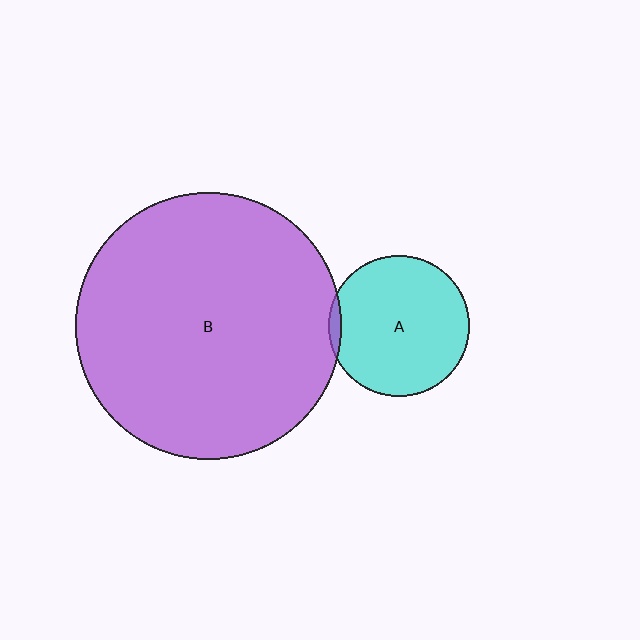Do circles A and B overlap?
Yes.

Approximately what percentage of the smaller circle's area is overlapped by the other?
Approximately 5%.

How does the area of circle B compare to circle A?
Approximately 3.6 times.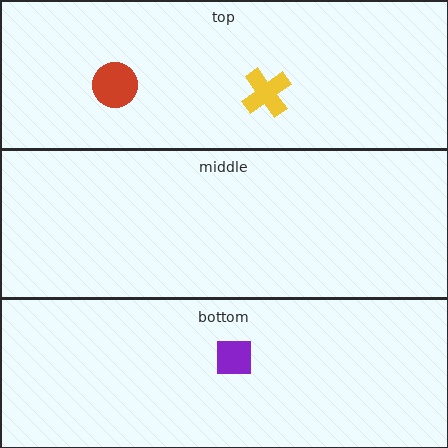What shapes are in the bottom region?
The purple square.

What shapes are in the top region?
The red circle, the yellow cross.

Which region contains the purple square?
The bottom region.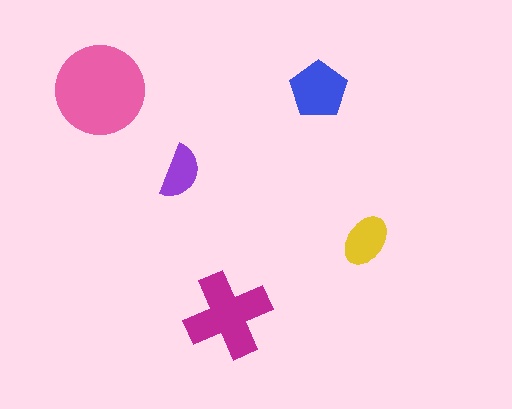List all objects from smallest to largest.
The purple semicircle, the yellow ellipse, the blue pentagon, the magenta cross, the pink circle.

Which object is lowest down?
The magenta cross is bottommost.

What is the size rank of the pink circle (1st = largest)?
1st.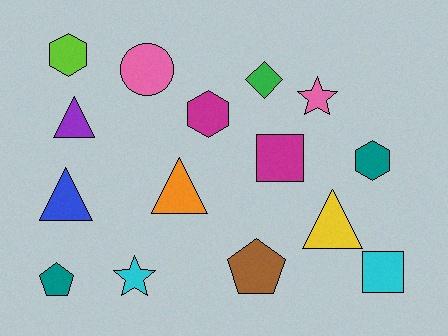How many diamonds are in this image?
There is 1 diamond.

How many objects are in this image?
There are 15 objects.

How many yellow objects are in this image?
There is 1 yellow object.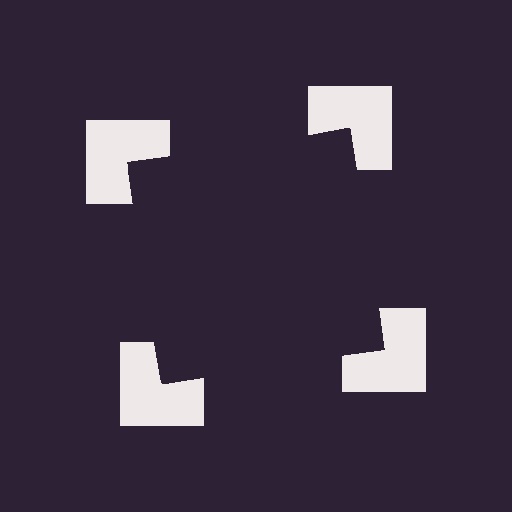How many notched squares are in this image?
There are 4 — one at each vertex of the illusory square.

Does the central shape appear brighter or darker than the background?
It typically appears slightly darker than the background, even though no actual brightness change is drawn.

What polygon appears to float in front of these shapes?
An illusory square — its edges are inferred from the aligned wedge cuts in the notched squares, not physically drawn.